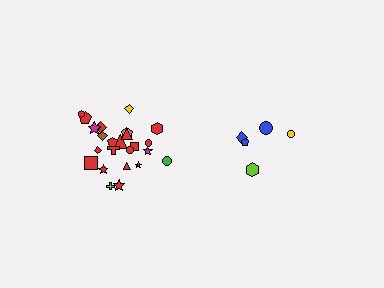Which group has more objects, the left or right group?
The left group.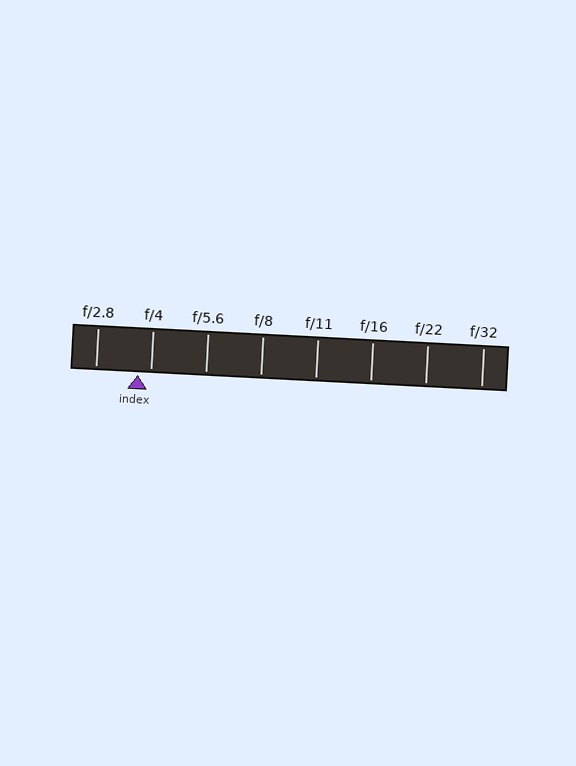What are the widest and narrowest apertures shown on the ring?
The widest aperture shown is f/2.8 and the narrowest is f/32.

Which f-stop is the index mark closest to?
The index mark is closest to f/4.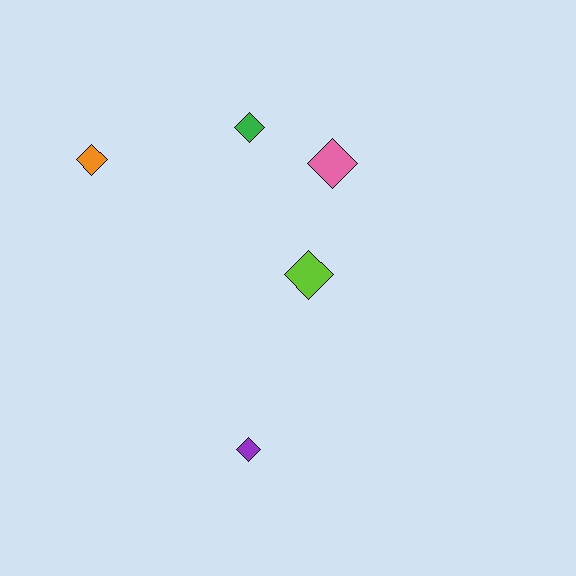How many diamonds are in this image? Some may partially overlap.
There are 5 diamonds.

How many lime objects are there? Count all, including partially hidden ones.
There is 1 lime object.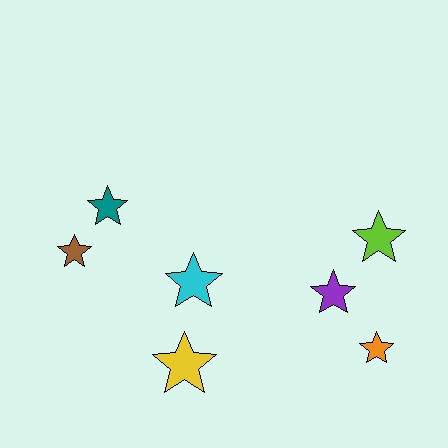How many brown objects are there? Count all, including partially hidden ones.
There is 1 brown object.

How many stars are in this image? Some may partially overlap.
There are 7 stars.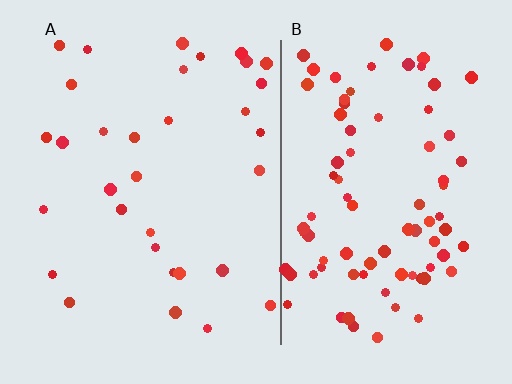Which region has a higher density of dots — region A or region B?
B (the right).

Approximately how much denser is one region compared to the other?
Approximately 2.6× — region B over region A.